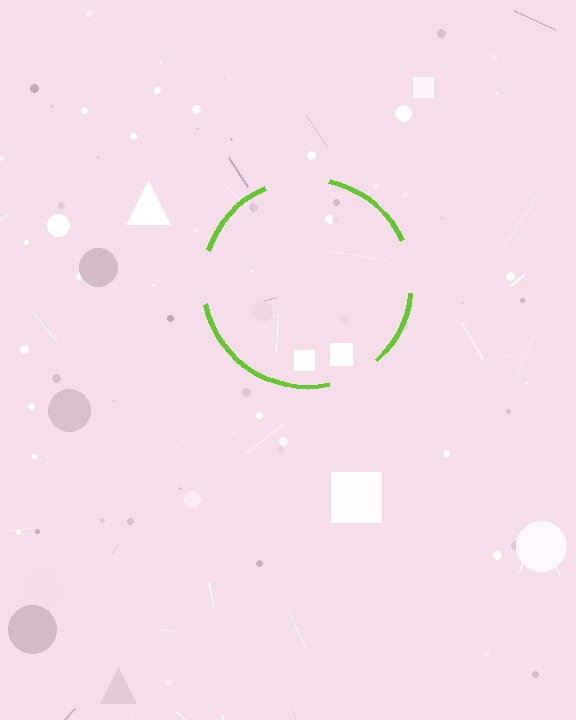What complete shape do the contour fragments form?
The contour fragments form a circle.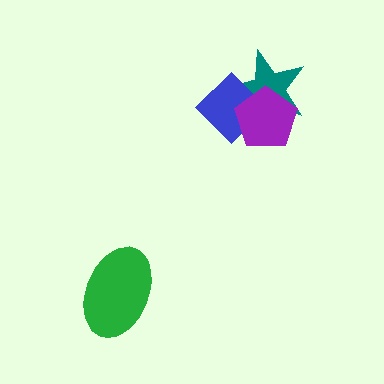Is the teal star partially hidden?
Yes, it is partially covered by another shape.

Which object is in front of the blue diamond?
The purple pentagon is in front of the blue diamond.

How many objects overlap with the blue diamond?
2 objects overlap with the blue diamond.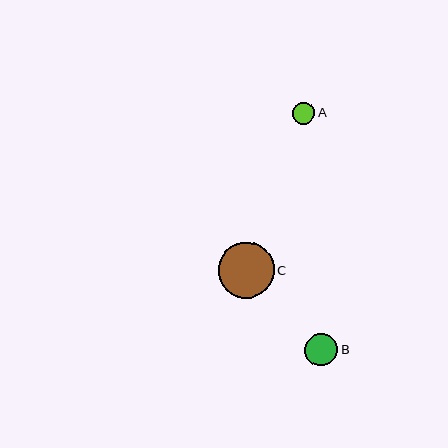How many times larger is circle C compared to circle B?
Circle C is approximately 1.7 times the size of circle B.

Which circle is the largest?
Circle C is the largest with a size of approximately 55 pixels.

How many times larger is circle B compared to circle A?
Circle B is approximately 1.5 times the size of circle A.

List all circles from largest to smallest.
From largest to smallest: C, B, A.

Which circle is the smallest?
Circle A is the smallest with a size of approximately 22 pixels.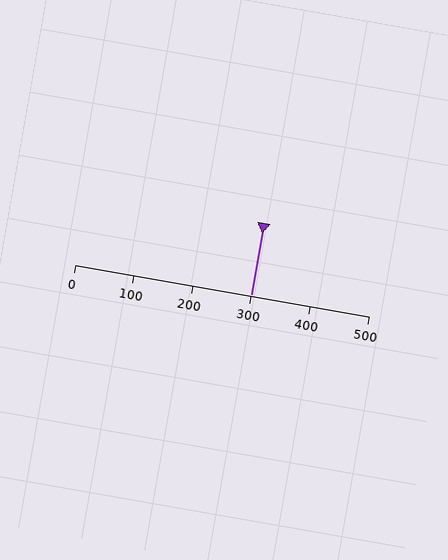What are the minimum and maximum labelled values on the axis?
The axis runs from 0 to 500.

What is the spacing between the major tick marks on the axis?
The major ticks are spaced 100 apart.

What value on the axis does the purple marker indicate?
The marker indicates approximately 300.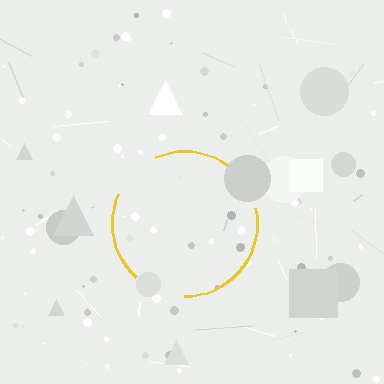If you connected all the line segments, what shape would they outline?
They would outline a circle.